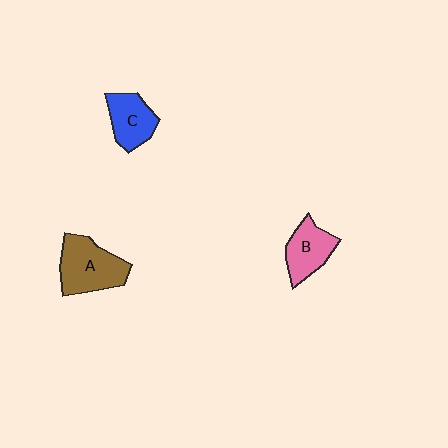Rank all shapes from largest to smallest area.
From largest to smallest: A (brown), B (pink), C (blue).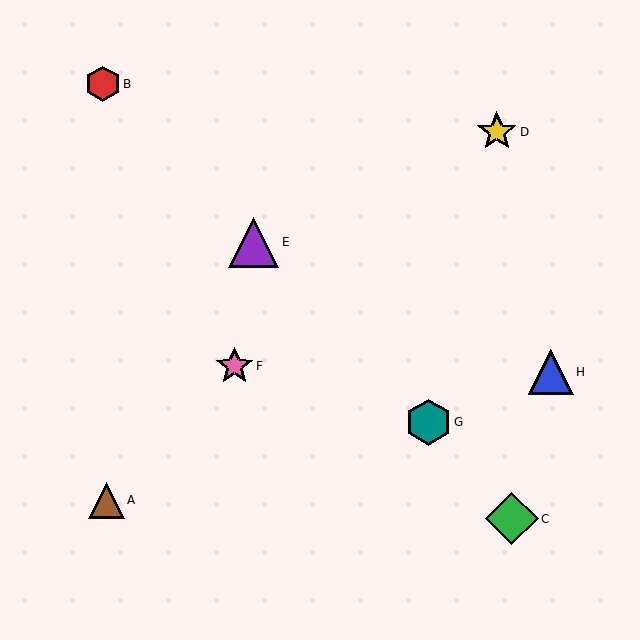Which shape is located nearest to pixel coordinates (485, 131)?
The yellow star (labeled D) at (497, 132) is nearest to that location.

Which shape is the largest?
The green diamond (labeled C) is the largest.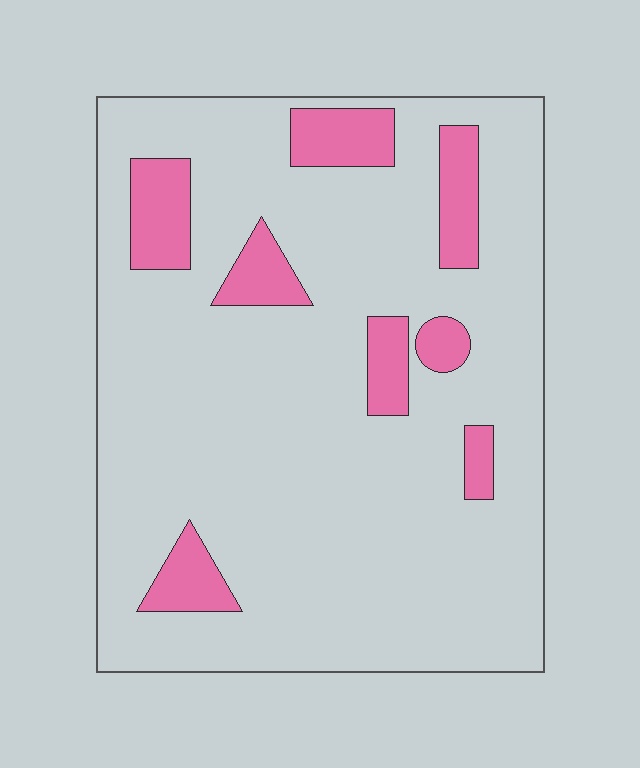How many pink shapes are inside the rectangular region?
8.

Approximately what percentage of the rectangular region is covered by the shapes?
Approximately 15%.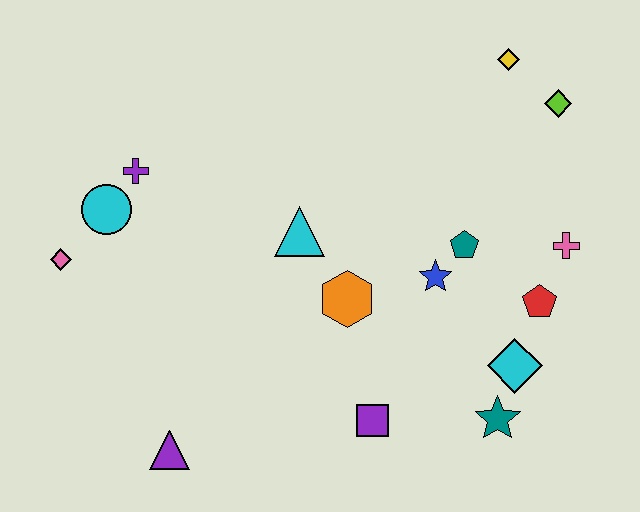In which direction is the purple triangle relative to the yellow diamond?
The purple triangle is below the yellow diamond.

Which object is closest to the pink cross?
The red pentagon is closest to the pink cross.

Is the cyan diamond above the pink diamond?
No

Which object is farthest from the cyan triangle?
The lime diamond is farthest from the cyan triangle.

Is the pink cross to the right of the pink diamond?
Yes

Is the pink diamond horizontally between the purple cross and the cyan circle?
No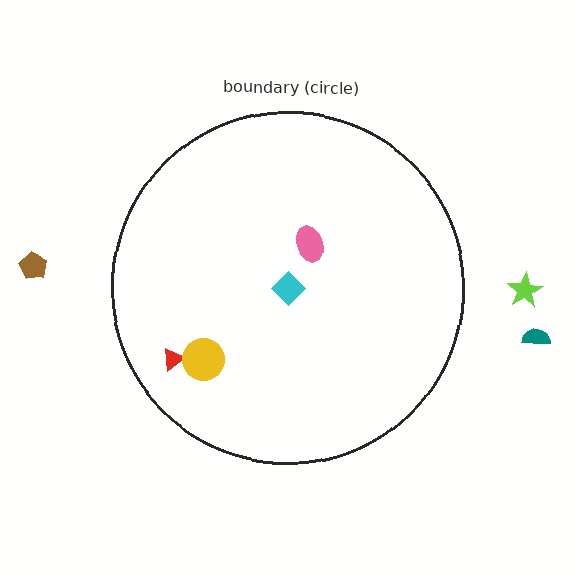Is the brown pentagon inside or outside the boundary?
Outside.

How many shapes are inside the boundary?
4 inside, 3 outside.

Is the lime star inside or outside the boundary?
Outside.